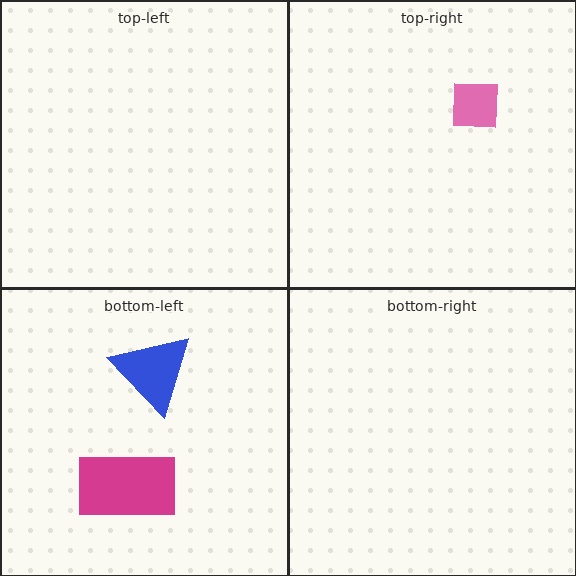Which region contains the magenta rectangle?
The bottom-left region.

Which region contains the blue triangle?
The bottom-left region.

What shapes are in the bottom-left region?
The magenta rectangle, the blue triangle.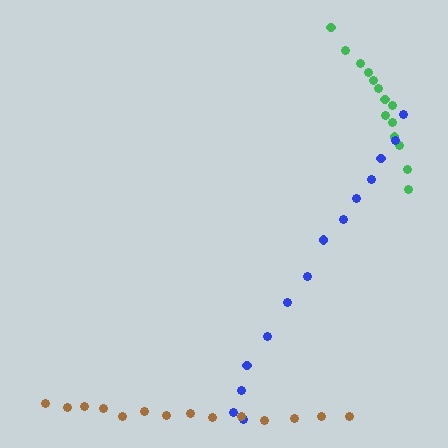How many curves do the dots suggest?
There are 3 distinct paths.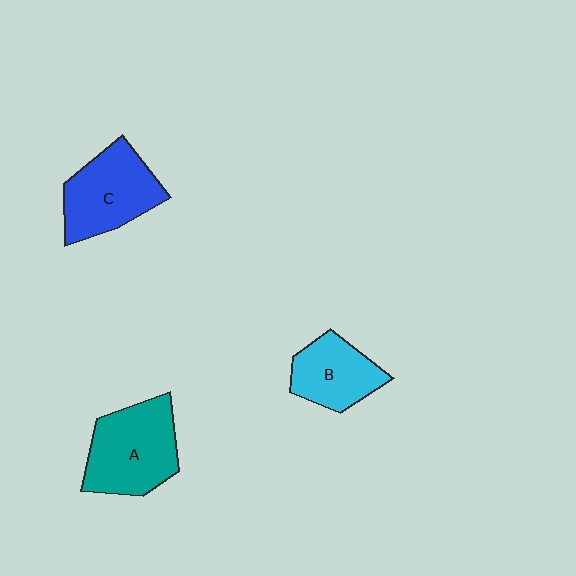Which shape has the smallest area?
Shape B (cyan).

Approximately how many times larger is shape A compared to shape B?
Approximately 1.4 times.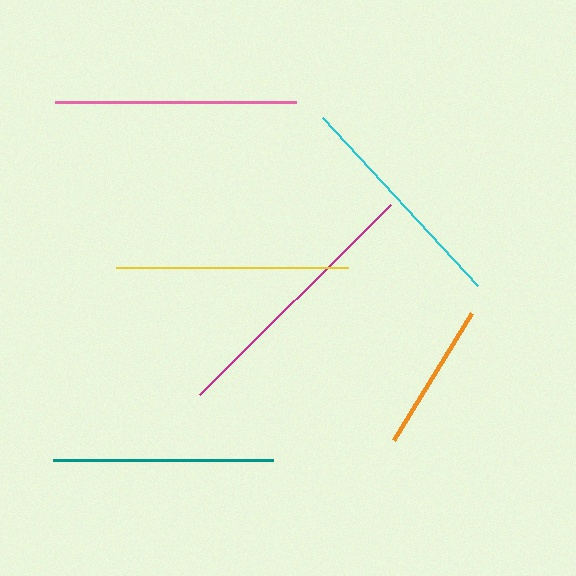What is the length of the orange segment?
The orange segment is approximately 149 pixels long.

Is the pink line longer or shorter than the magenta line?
The magenta line is longer than the pink line.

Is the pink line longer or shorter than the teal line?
The pink line is longer than the teal line.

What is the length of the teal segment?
The teal segment is approximately 220 pixels long.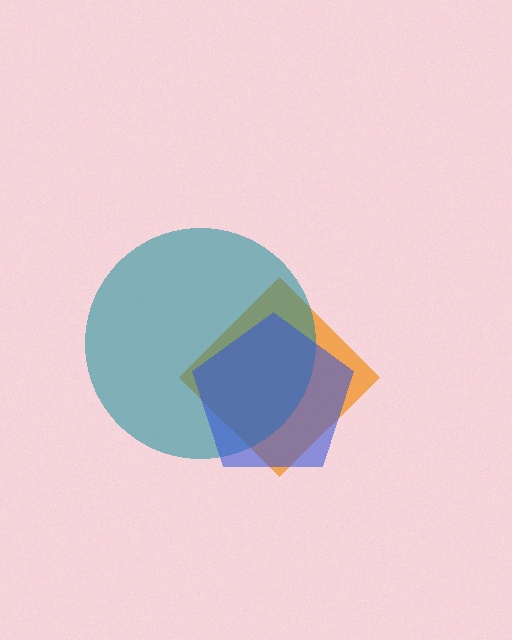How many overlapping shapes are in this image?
There are 3 overlapping shapes in the image.